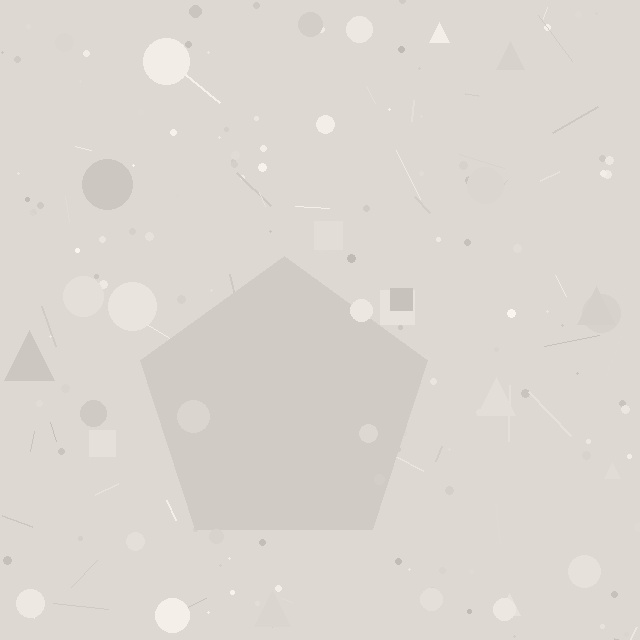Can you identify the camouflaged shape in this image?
The camouflaged shape is a pentagon.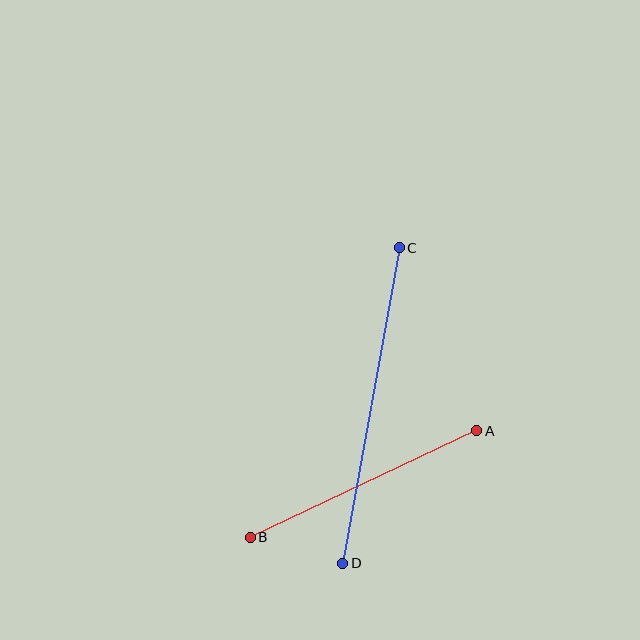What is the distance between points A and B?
The distance is approximately 250 pixels.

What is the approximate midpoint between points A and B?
The midpoint is at approximately (364, 484) pixels.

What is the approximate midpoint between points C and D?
The midpoint is at approximately (371, 405) pixels.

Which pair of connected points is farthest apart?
Points C and D are farthest apart.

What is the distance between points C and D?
The distance is approximately 320 pixels.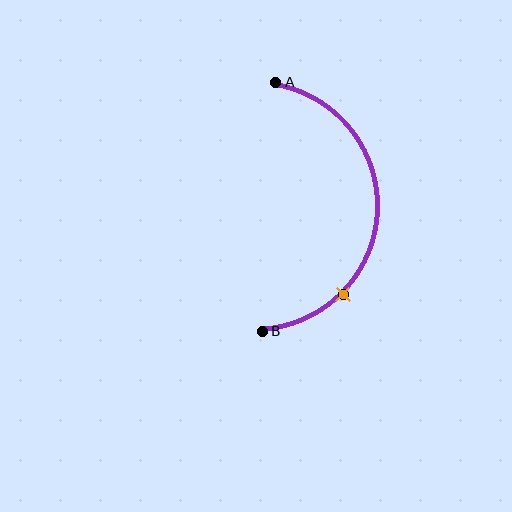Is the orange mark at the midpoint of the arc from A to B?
No. The orange mark lies on the arc but is closer to endpoint B. The arc midpoint would be at the point on the curve equidistant along the arc from both A and B.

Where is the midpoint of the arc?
The arc midpoint is the point on the curve farthest from the straight line joining A and B. It sits to the right of that line.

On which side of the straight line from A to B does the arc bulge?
The arc bulges to the right of the straight line connecting A and B.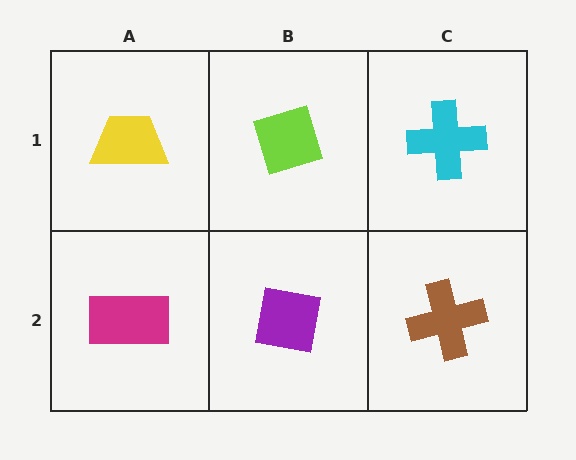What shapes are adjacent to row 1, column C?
A brown cross (row 2, column C), a lime diamond (row 1, column B).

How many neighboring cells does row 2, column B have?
3.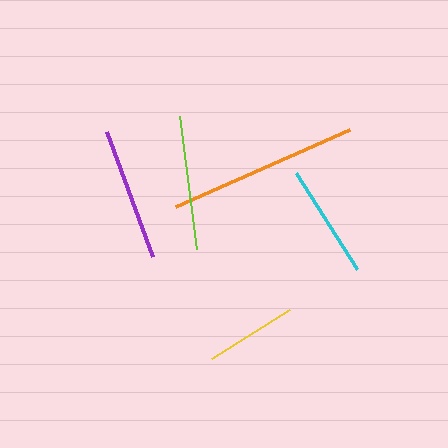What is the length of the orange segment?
The orange segment is approximately 190 pixels long.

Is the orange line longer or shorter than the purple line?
The orange line is longer than the purple line.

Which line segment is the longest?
The orange line is the longest at approximately 190 pixels.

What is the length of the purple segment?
The purple segment is approximately 133 pixels long.